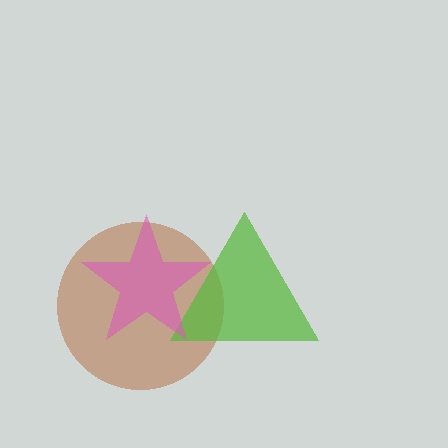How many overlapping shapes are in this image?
There are 3 overlapping shapes in the image.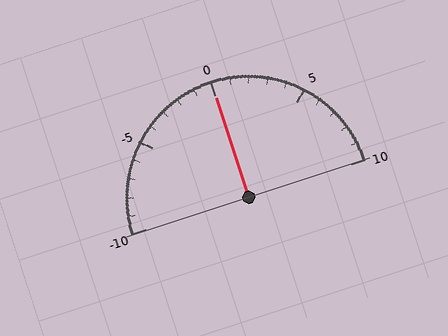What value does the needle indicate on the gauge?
The needle indicates approximately 0.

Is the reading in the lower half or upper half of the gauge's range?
The reading is in the upper half of the range (-10 to 10).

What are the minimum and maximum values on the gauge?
The gauge ranges from -10 to 10.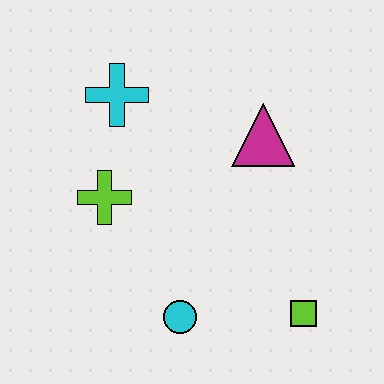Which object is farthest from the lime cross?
The lime square is farthest from the lime cross.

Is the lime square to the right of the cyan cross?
Yes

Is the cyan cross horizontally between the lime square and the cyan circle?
No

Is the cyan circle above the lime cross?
No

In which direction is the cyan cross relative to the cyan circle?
The cyan cross is above the cyan circle.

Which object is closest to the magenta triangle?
The cyan cross is closest to the magenta triangle.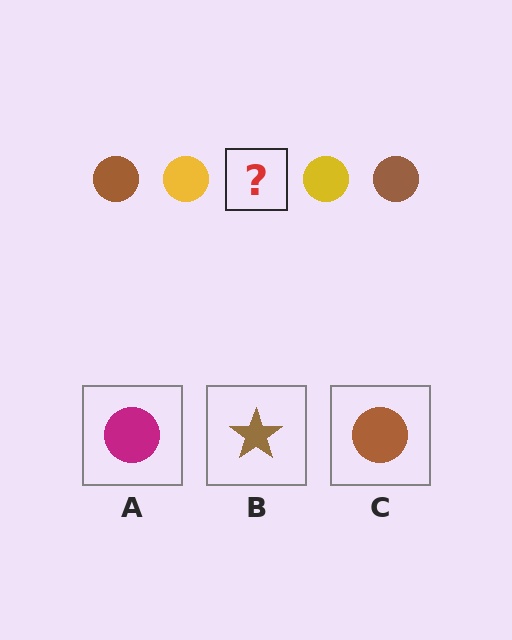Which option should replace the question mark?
Option C.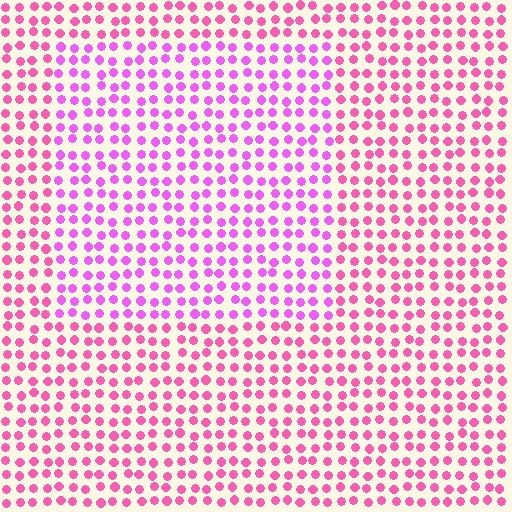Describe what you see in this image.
The image is filled with small pink elements in a uniform arrangement. A rectangle-shaped region is visible where the elements are tinted to a slightly different hue, forming a subtle color boundary.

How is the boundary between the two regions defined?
The boundary is defined purely by a slight shift in hue (about 29 degrees). Spacing, size, and orientation are identical on both sides.